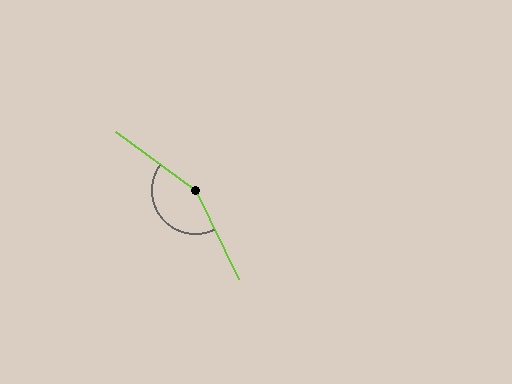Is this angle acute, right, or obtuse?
It is obtuse.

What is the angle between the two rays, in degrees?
Approximately 152 degrees.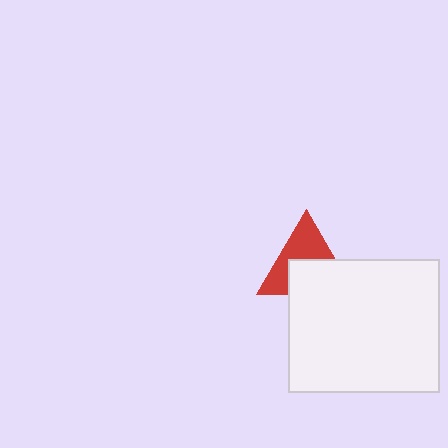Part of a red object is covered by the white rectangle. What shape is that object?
It is a triangle.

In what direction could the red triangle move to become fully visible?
The red triangle could move up. That would shift it out from behind the white rectangle entirely.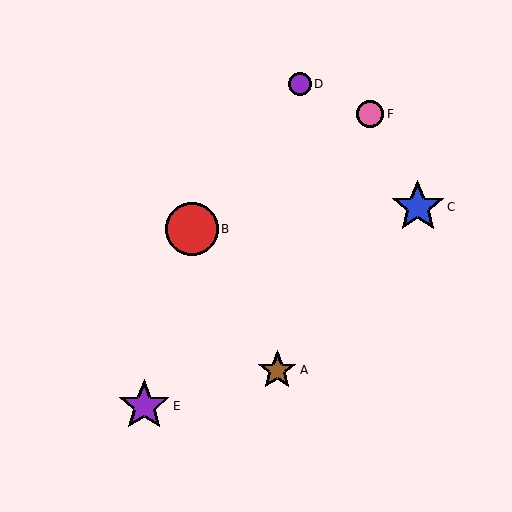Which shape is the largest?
The blue star (labeled C) is the largest.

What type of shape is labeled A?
Shape A is a brown star.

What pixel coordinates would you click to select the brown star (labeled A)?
Click at (277, 370) to select the brown star A.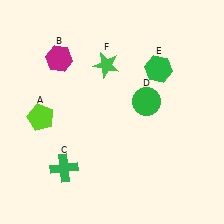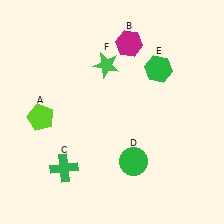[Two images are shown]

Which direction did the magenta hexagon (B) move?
The magenta hexagon (B) moved right.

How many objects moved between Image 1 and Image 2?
2 objects moved between the two images.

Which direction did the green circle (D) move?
The green circle (D) moved down.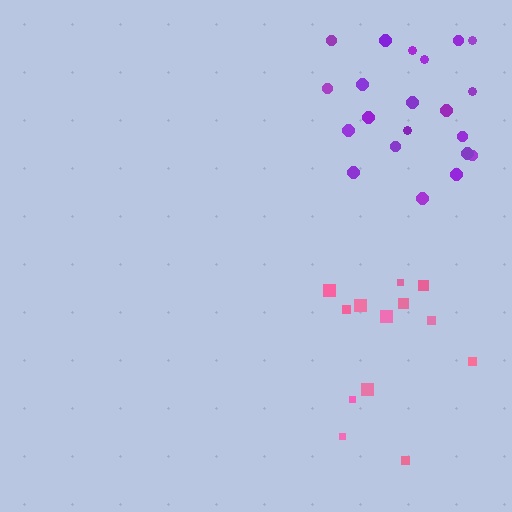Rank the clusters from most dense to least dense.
purple, pink.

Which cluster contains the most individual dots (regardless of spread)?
Purple (21).